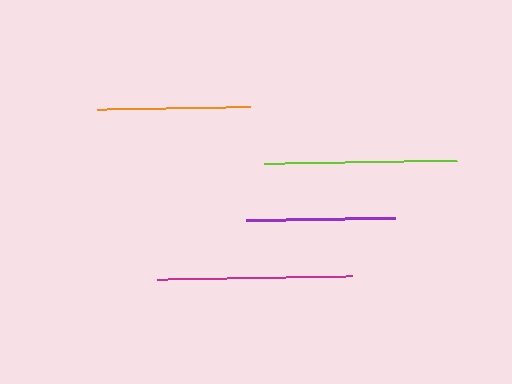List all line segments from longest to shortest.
From longest to shortest: magenta, lime, orange, purple.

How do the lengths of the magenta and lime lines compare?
The magenta and lime lines are approximately the same length.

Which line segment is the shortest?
The purple line is the shortest at approximately 150 pixels.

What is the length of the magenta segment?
The magenta segment is approximately 195 pixels long.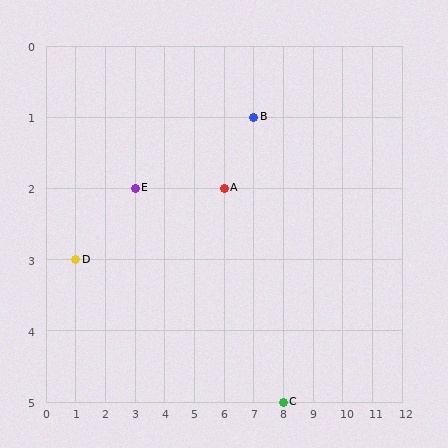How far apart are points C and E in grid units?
Points C and E are 5 columns and 3 rows apart (about 5.8 grid units diagonally).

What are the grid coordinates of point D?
Point D is at grid coordinates (1, 3).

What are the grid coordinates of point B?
Point B is at grid coordinates (7, 1).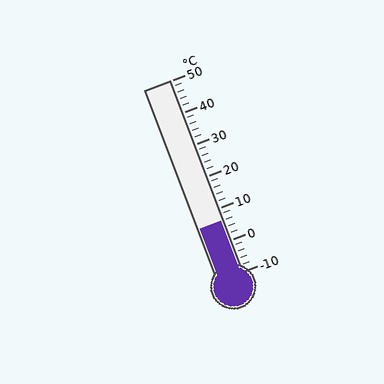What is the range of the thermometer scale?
The thermometer scale ranges from -10°C to 50°C.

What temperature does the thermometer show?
The thermometer shows approximately 6°C.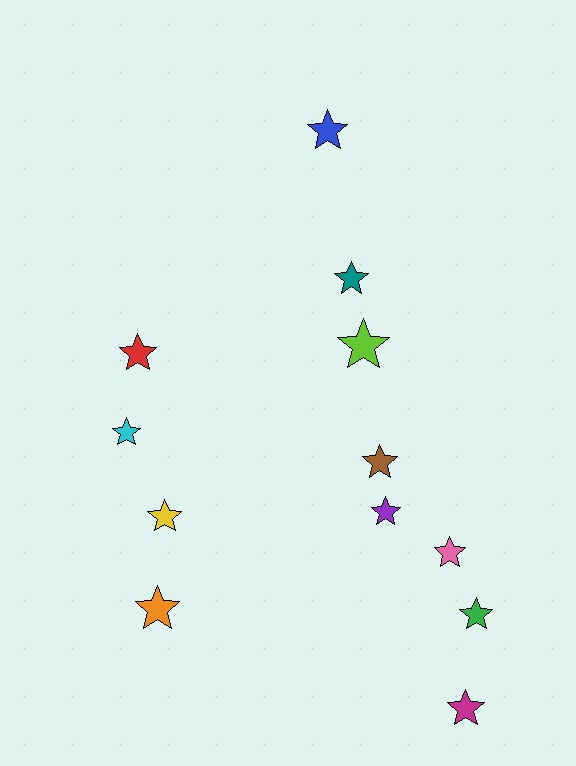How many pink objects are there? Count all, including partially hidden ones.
There is 1 pink object.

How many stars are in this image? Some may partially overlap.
There are 12 stars.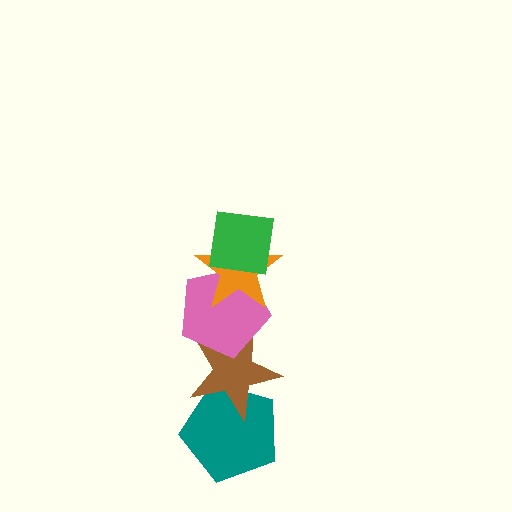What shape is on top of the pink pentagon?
The orange star is on top of the pink pentagon.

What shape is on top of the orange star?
The green square is on top of the orange star.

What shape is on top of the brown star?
The pink pentagon is on top of the brown star.